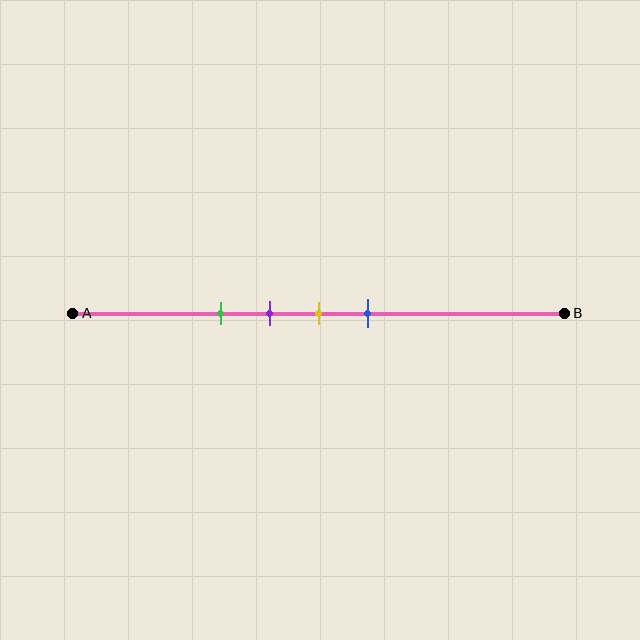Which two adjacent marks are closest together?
The purple and yellow marks are the closest adjacent pair.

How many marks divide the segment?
There are 4 marks dividing the segment.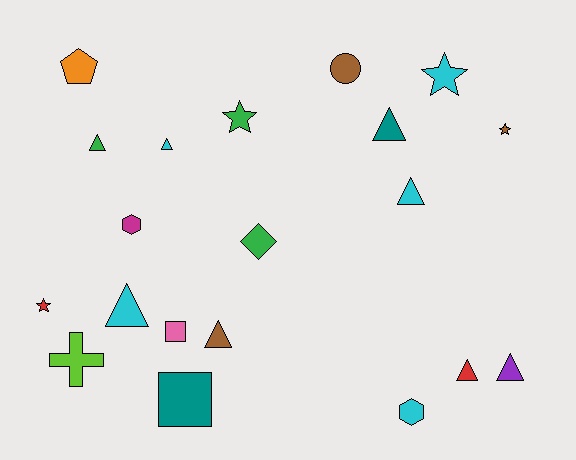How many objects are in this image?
There are 20 objects.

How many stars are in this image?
There are 4 stars.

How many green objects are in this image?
There are 3 green objects.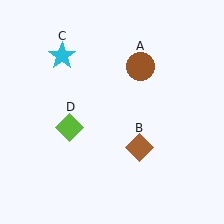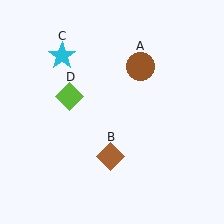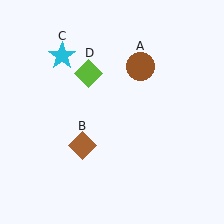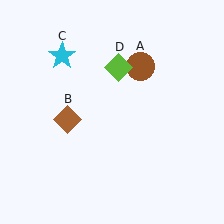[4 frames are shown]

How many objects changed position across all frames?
2 objects changed position: brown diamond (object B), lime diamond (object D).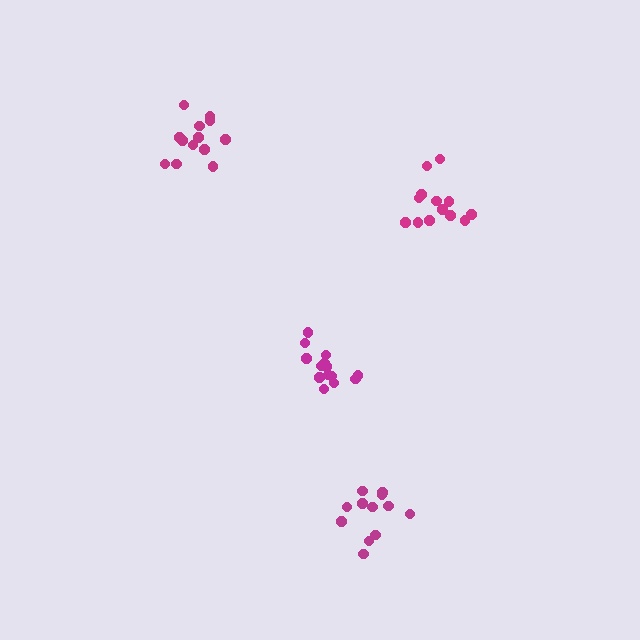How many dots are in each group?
Group 1: 14 dots, Group 2: 13 dots, Group 3: 13 dots, Group 4: 12 dots (52 total).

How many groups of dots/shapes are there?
There are 4 groups.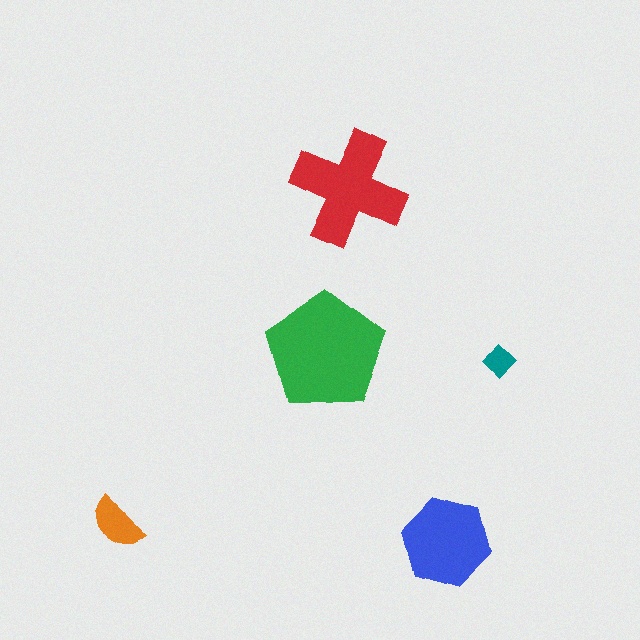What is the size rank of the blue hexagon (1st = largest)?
3rd.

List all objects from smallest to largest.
The teal diamond, the orange semicircle, the blue hexagon, the red cross, the green pentagon.